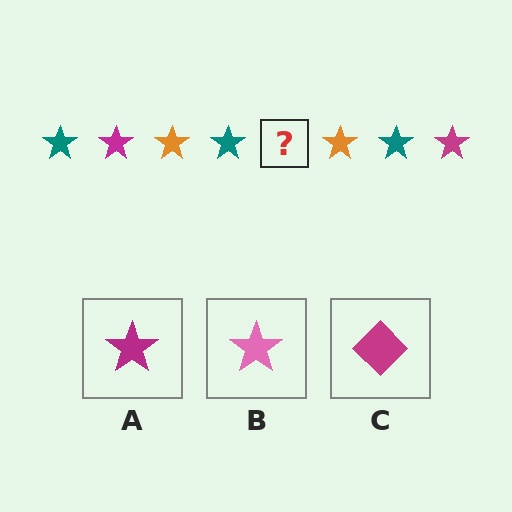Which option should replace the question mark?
Option A.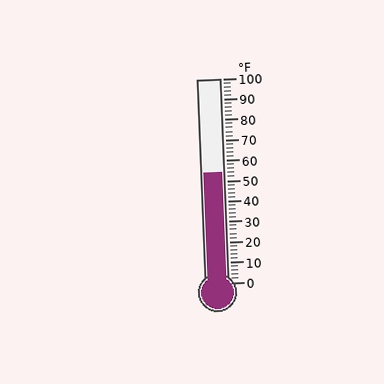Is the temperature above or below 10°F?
The temperature is above 10°F.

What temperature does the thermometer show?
The thermometer shows approximately 54°F.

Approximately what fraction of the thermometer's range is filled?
The thermometer is filled to approximately 55% of its range.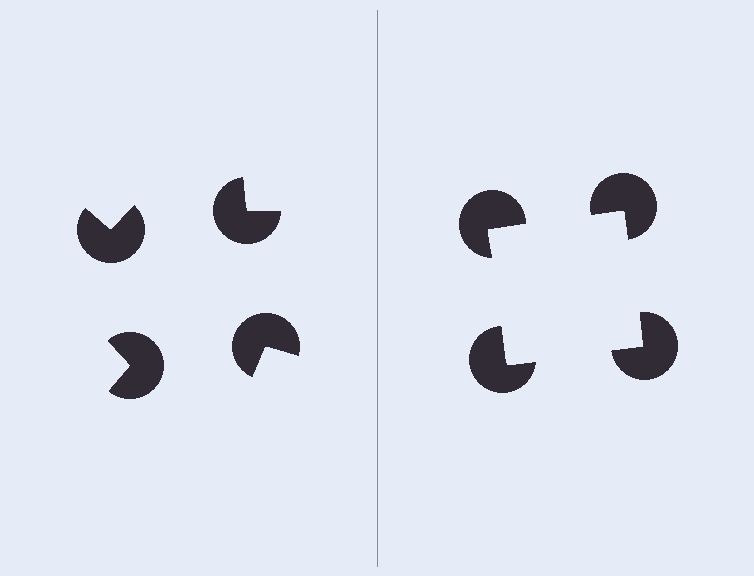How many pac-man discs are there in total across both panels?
8 — 4 on each side.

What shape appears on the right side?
An illusory square.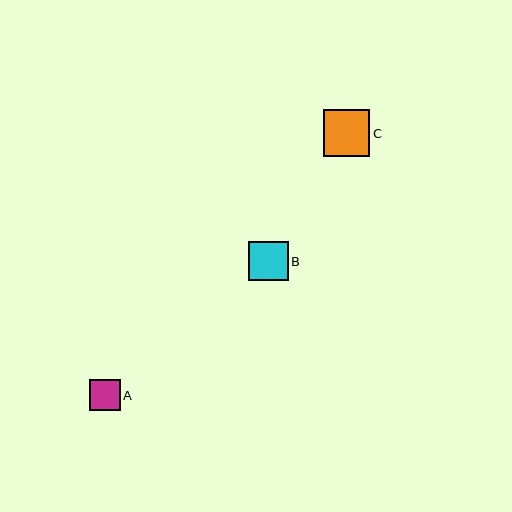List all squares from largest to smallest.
From largest to smallest: C, B, A.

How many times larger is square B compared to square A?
Square B is approximately 1.3 times the size of square A.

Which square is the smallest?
Square A is the smallest with a size of approximately 31 pixels.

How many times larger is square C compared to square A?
Square C is approximately 1.5 times the size of square A.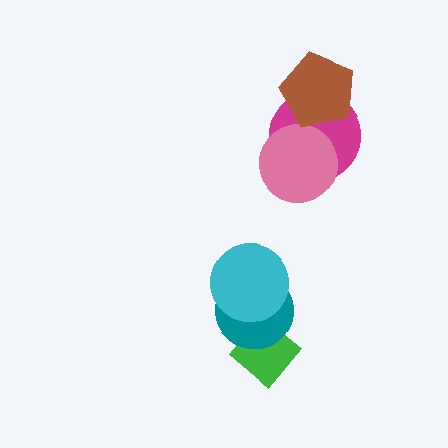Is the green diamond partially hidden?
Yes, it is partially covered by another shape.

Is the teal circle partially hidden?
Yes, it is partially covered by another shape.